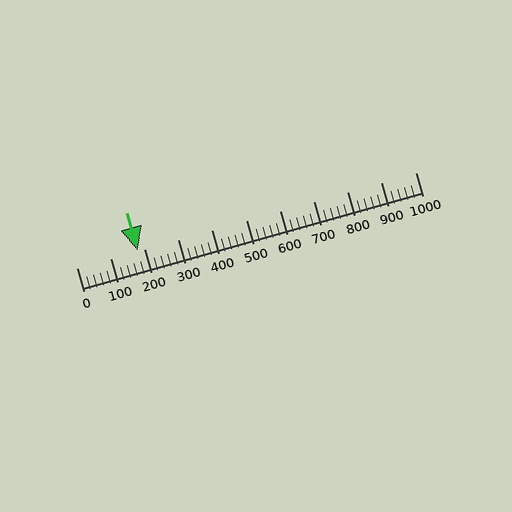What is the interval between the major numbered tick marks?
The major tick marks are spaced 100 units apart.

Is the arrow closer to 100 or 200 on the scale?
The arrow is closer to 200.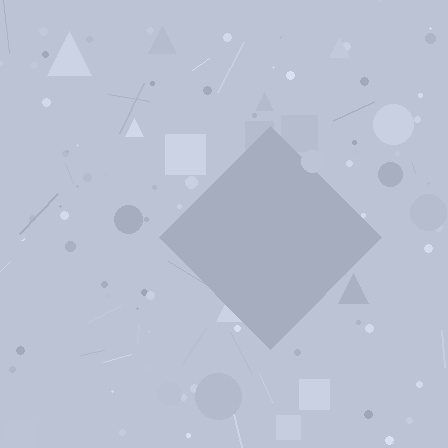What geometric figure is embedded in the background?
A diamond is embedded in the background.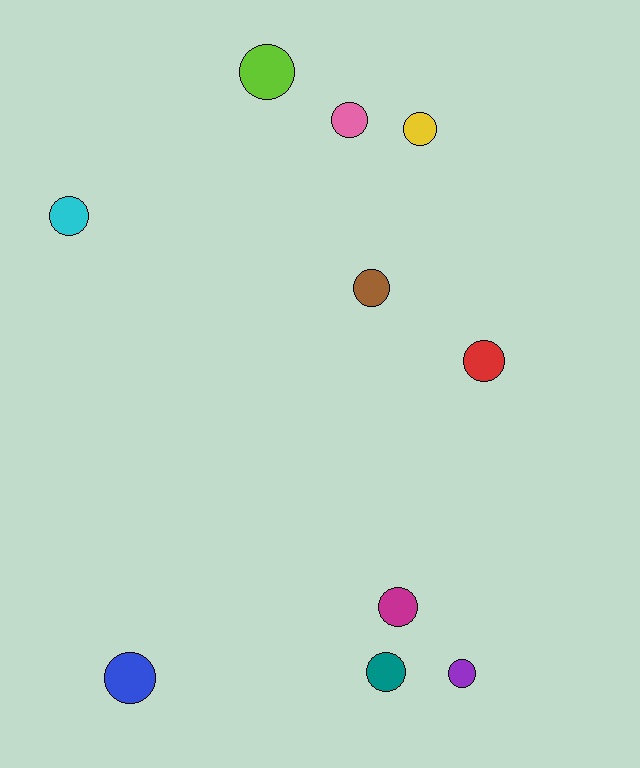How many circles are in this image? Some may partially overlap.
There are 10 circles.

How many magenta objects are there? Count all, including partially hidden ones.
There is 1 magenta object.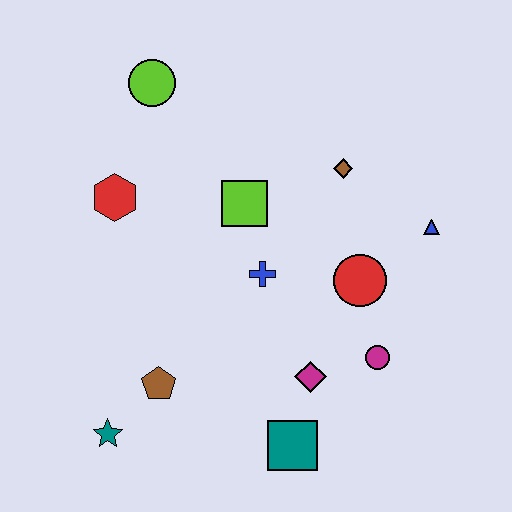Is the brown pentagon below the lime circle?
Yes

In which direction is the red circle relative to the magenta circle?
The red circle is above the magenta circle.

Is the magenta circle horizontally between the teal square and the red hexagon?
No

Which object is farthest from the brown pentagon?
The blue triangle is farthest from the brown pentagon.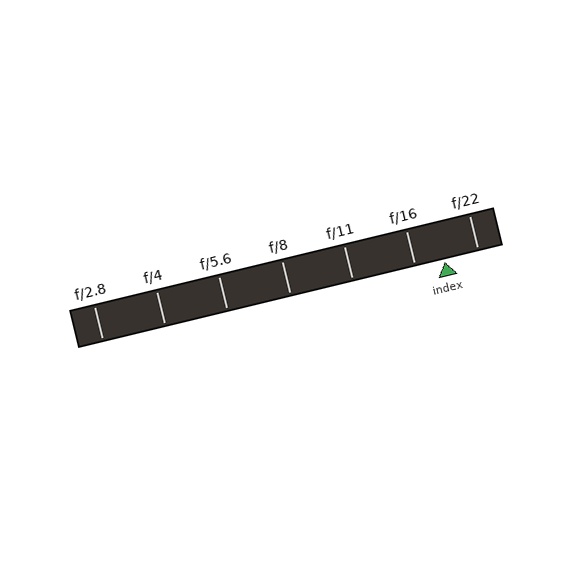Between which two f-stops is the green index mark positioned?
The index mark is between f/16 and f/22.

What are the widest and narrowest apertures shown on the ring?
The widest aperture shown is f/2.8 and the narrowest is f/22.